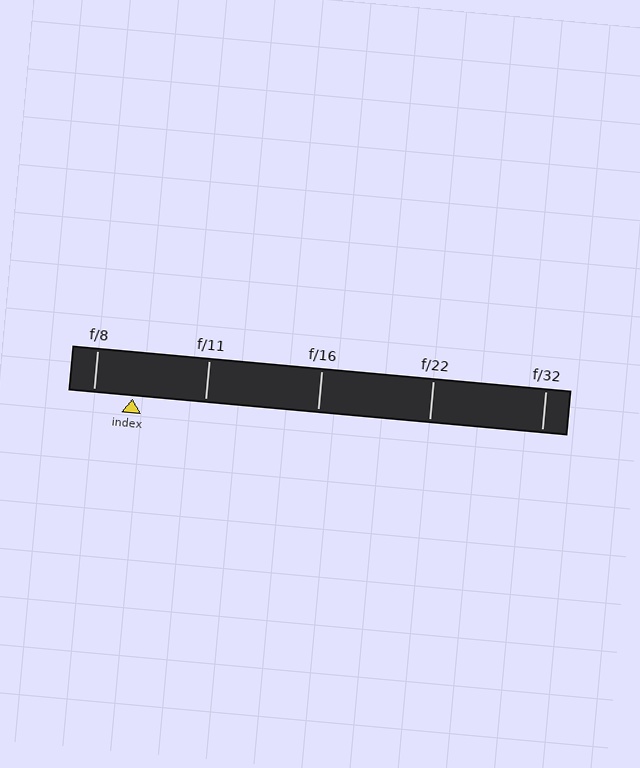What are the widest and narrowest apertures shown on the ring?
The widest aperture shown is f/8 and the narrowest is f/32.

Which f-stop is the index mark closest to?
The index mark is closest to f/8.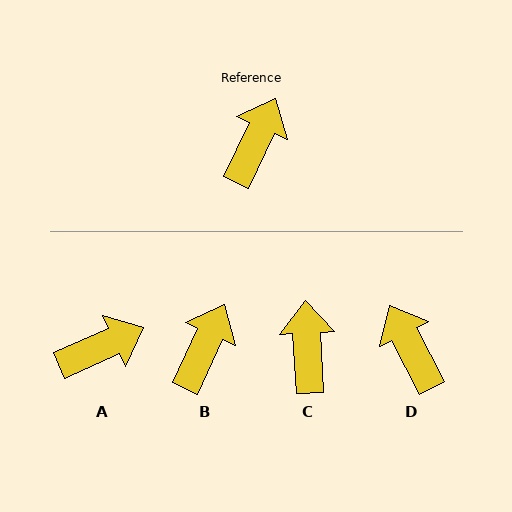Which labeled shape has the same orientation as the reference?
B.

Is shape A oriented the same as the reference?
No, it is off by about 41 degrees.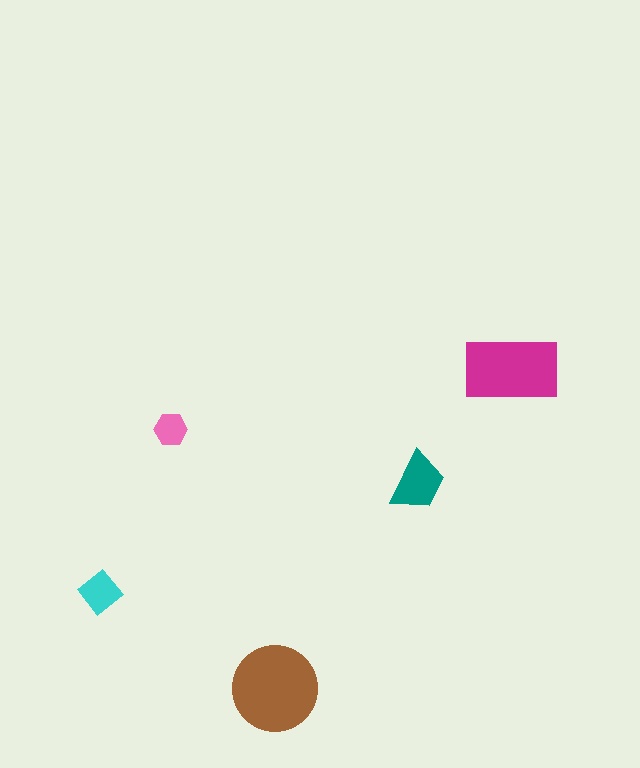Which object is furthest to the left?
The cyan diamond is leftmost.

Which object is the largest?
The brown circle.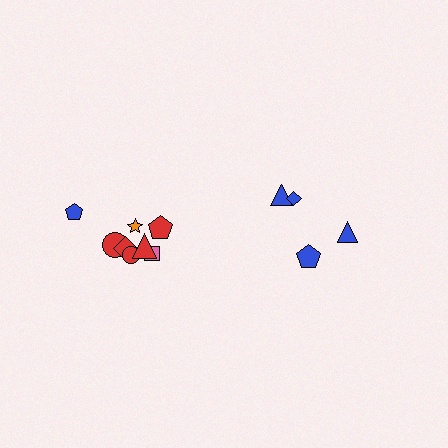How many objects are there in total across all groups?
There are 12 objects.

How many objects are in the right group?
There are 4 objects.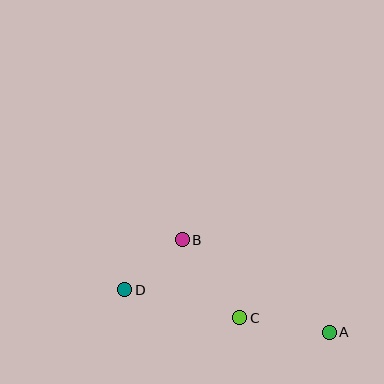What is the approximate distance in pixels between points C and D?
The distance between C and D is approximately 119 pixels.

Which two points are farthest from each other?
Points A and D are farthest from each other.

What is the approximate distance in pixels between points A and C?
The distance between A and C is approximately 91 pixels.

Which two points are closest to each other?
Points B and D are closest to each other.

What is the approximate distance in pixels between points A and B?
The distance between A and B is approximately 173 pixels.